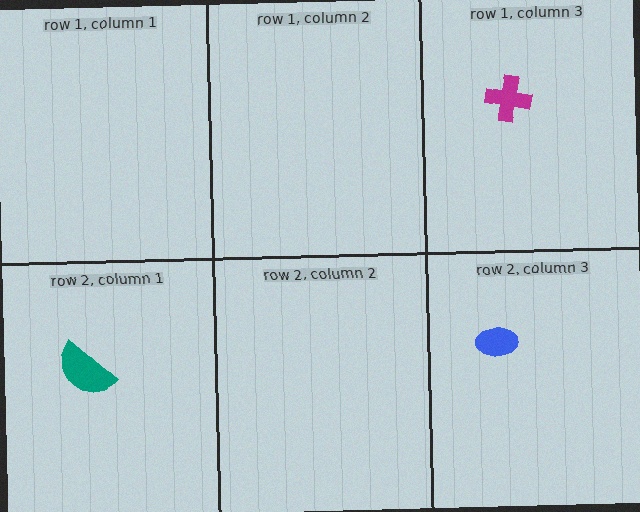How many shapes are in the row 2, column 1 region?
1.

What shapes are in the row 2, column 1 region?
The teal semicircle.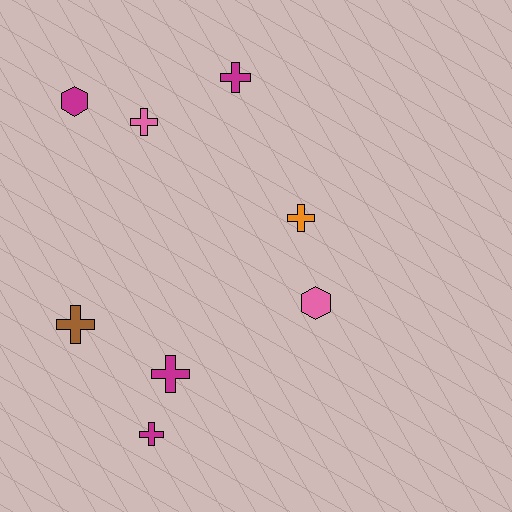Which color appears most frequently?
Magenta, with 4 objects.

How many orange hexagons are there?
There are no orange hexagons.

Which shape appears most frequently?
Cross, with 6 objects.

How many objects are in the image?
There are 8 objects.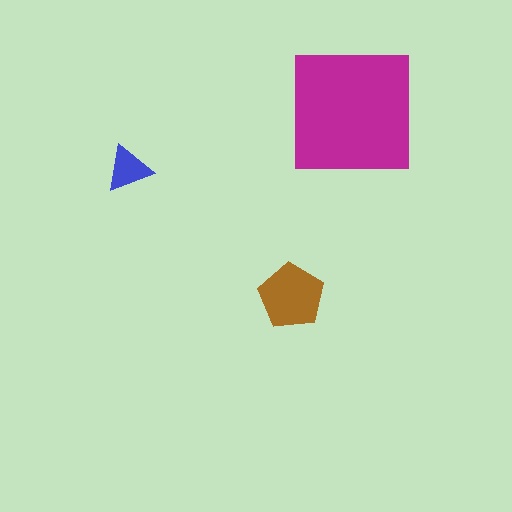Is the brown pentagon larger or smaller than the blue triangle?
Larger.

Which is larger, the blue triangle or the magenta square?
The magenta square.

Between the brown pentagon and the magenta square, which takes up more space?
The magenta square.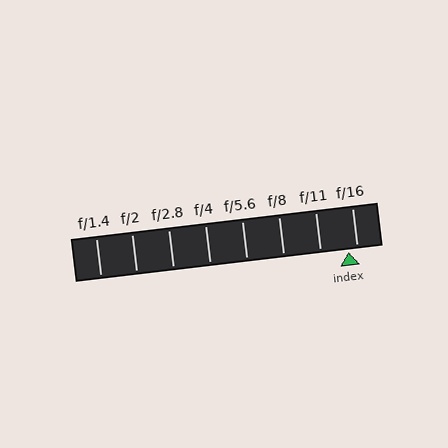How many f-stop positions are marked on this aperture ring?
There are 8 f-stop positions marked.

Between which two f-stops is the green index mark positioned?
The index mark is between f/11 and f/16.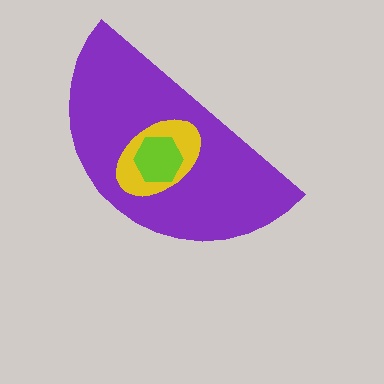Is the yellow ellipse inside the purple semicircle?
Yes.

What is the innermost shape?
The lime hexagon.